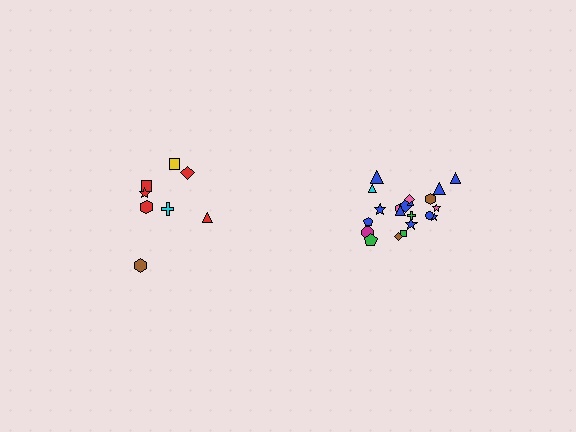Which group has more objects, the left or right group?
The right group.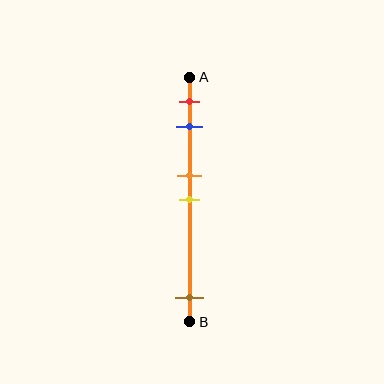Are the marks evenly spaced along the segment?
No, the marks are not evenly spaced.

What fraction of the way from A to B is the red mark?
The red mark is approximately 10% (0.1) of the way from A to B.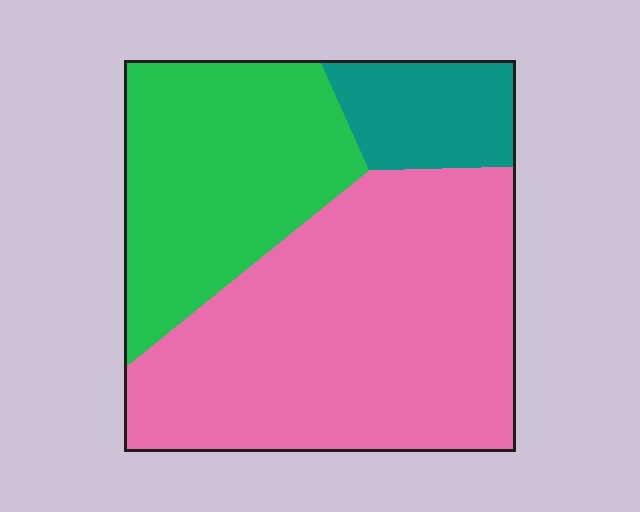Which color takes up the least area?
Teal, at roughly 10%.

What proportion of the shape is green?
Green covers around 30% of the shape.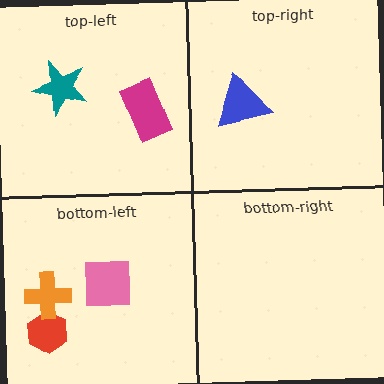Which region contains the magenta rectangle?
The top-left region.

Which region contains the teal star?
The top-left region.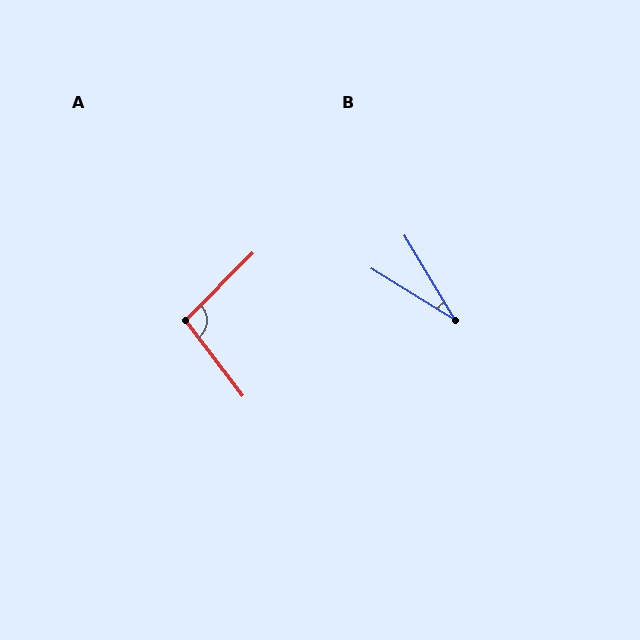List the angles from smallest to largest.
B (28°), A (98°).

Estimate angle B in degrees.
Approximately 28 degrees.